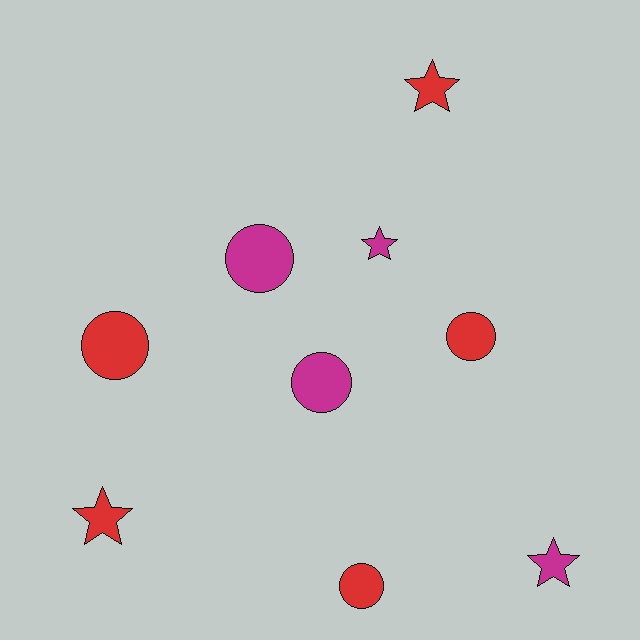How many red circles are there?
There are 3 red circles.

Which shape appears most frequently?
Circle, with 5 objects.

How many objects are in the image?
There are 9 objects.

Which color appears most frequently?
Red, with 5 objects.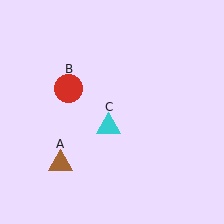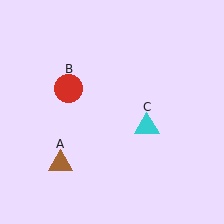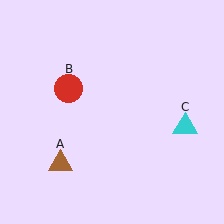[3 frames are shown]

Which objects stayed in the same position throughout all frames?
Brown triangle (object A) and red circle (object B) remained stationary.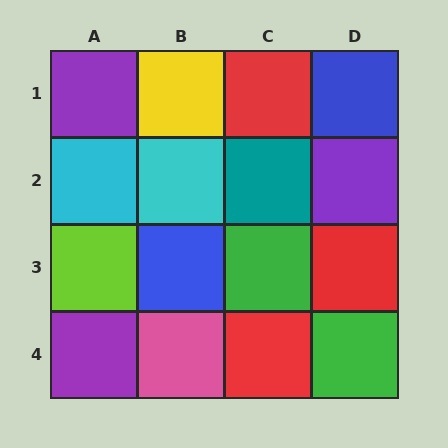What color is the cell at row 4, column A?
Purple.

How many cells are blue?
2 cells are blue.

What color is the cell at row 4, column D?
Green.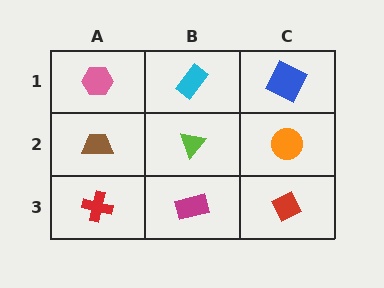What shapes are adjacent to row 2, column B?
A cyan rectangle (row 1, column B), a magenta rectangle (row 3, column B), a brown trapezoid (row 2, column A), an orange circle (row 2, column C).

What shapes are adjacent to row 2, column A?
A pink hexagon (row 1, column A), a red cross (row 3, column A), a lime triangle (row 2, column B).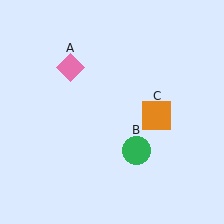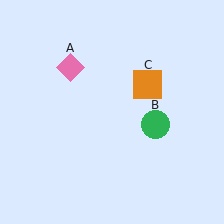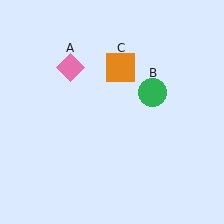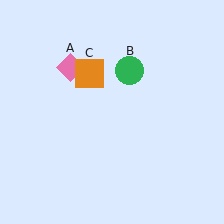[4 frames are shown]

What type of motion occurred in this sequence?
The green circle (object B), orange square (object C) rotated counterclockwise around the center of the scene.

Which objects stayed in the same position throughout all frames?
Pink diamond (object A) remained stationary.